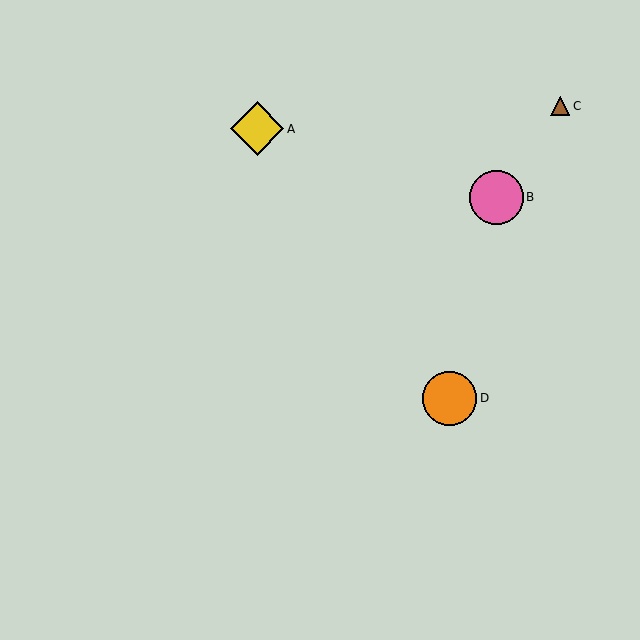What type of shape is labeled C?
Shape C is a brown triangle.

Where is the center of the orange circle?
The center of the orange circle is at (450, 398).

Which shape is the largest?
The orange circle (labeled D) is the largest.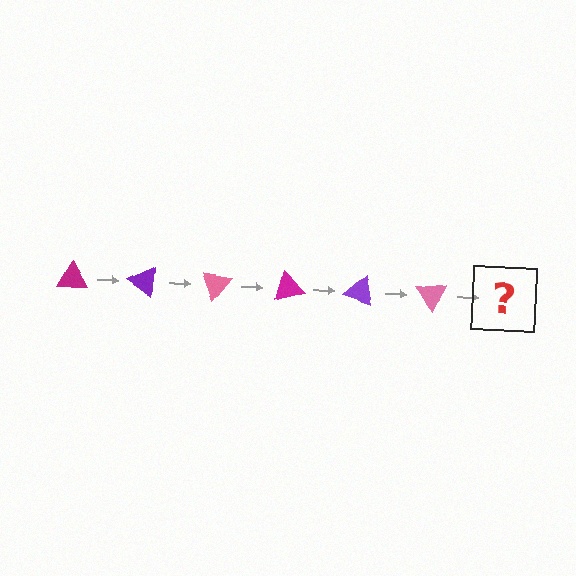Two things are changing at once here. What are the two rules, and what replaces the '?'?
The two rules are that it rotates 35 degrees each step and the color cycles through magenta, purple, and pink. The '?' should be a magenta triangle, rotated 210 degrees from the start.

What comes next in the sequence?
The next element should be a magenta triangle, rotated 210 degrees from the start.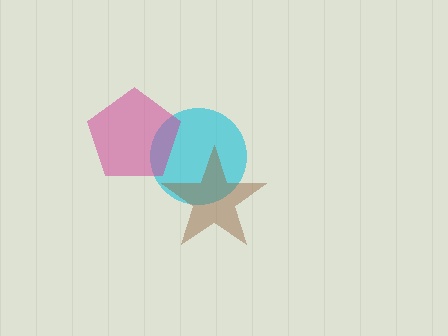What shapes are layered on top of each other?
The layered shapes are: a cyan circle, a magenta pentagon, a brown star.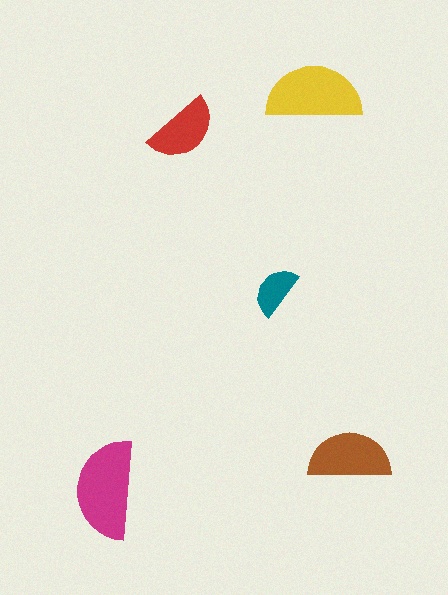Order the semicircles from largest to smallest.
the magenta one, the yellow one, the brown one, the red one, the teal one.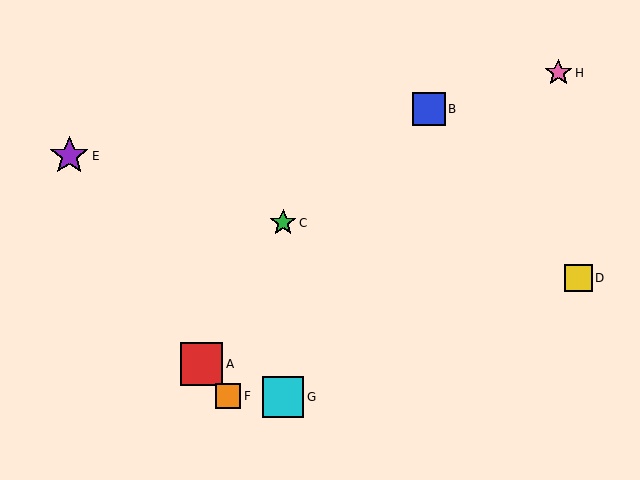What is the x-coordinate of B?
Object B is at x≈429.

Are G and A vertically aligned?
No, G is at x≈283 and A is at x≈201.